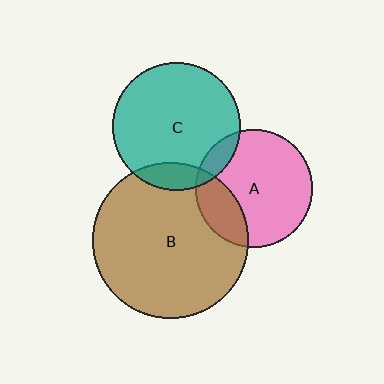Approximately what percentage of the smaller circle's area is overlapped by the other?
Approximately 15%.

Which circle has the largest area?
Circle B (brown).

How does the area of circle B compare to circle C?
Approximately 1.5 times.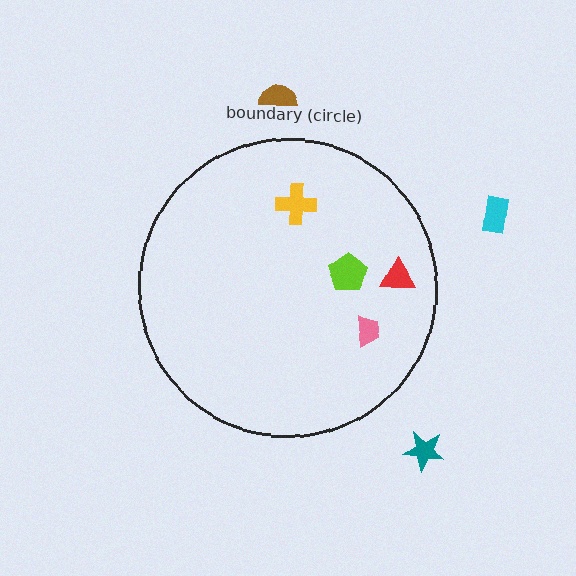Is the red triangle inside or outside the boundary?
Inside.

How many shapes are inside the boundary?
4 inside, 3 outside.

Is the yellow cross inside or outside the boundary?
Inside.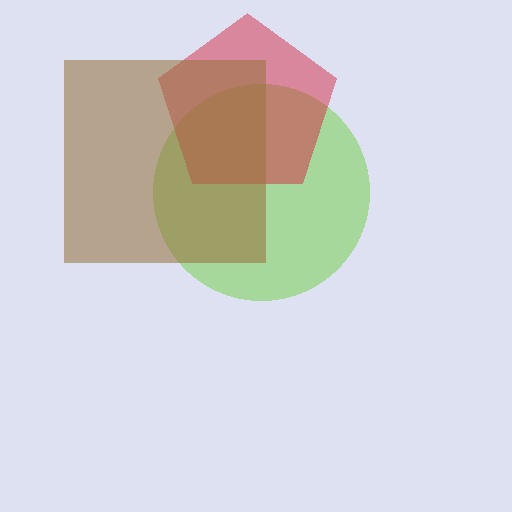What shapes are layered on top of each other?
The layered shapes are: a lime circle, a red pentagon, a brown square.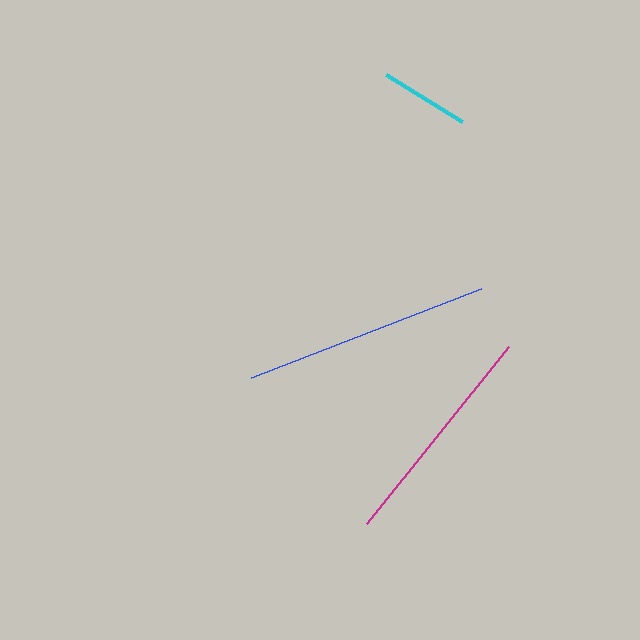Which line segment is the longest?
The blue line is the longest at approximately 246 pixels.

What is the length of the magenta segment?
The magenta segment is approximately 227 pixels long.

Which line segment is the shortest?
The cyan line is the shortest at approximately 89 pixels.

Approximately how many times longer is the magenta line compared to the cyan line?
The magenta line is approximately 2.5 times the length of the cyan line.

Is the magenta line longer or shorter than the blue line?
The blue line is longer than the magenta line.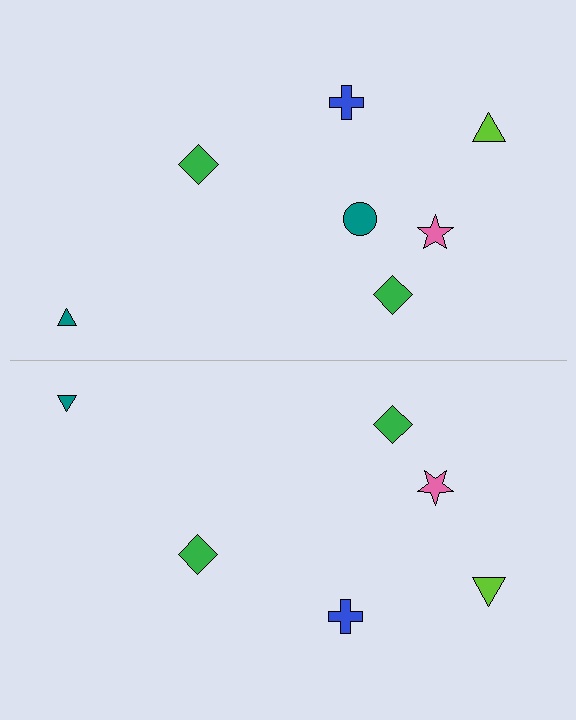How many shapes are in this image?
There are 13 shapes in this image.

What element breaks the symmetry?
A teal circle is missing from the bottom side.